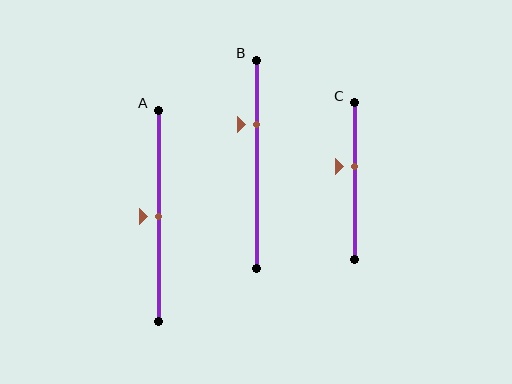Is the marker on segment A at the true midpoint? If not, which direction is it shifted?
Yes, the marker on segment A is at the true midpoint.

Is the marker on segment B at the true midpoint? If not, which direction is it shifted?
No, the marker on segment B is shifted upward by about 19% of the segment length.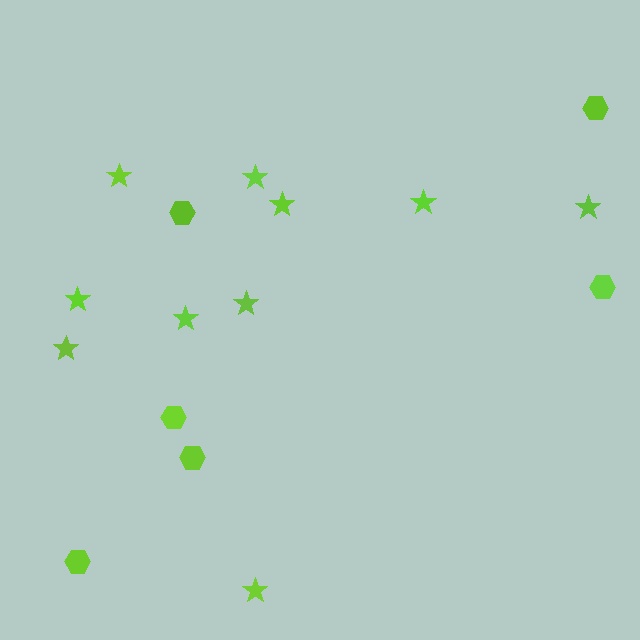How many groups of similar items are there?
There are 2 groups: one group of stars (10) and one group of hexagons (6).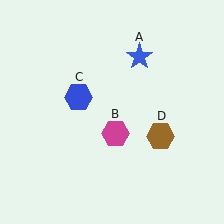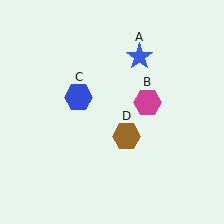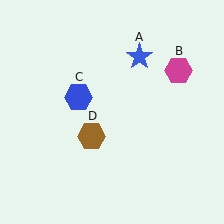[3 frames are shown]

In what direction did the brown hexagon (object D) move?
The brown hexagon (object D) moved left.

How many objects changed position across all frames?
2 objects changed position: magenta hexagon (object B), brown hexagon (object D).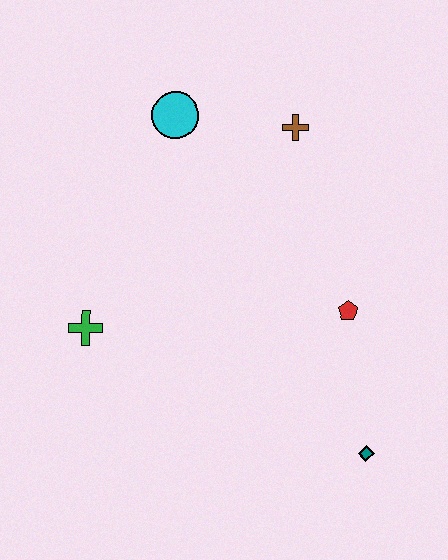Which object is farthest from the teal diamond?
The cyan circle is farthest from the teal diamond.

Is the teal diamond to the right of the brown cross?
Yes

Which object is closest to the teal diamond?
The red pentagon is closest to the teal diamond.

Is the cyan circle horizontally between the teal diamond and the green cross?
Yes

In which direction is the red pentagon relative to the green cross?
The red pentagon is to the right of the green cross.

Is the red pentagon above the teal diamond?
Yes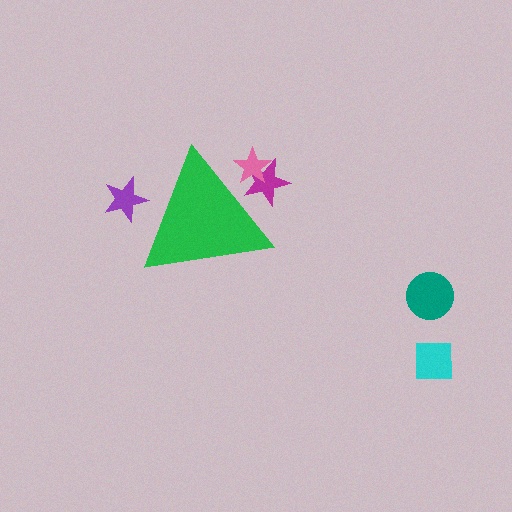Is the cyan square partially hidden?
No, the cyan square is fully visible.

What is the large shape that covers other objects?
A green triangle.